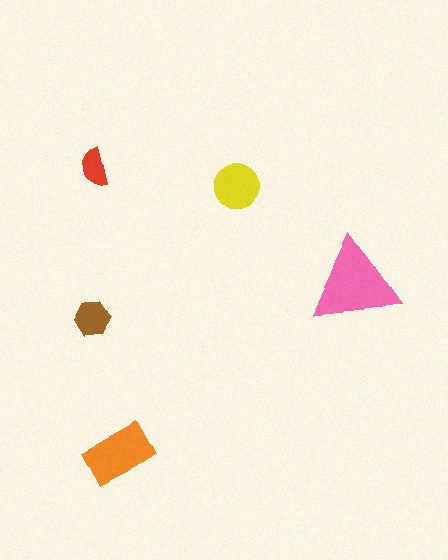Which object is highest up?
The red semicircle is topmost.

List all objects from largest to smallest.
The pink triangle, the orange rectangle, the yellow circle, the brown hexagon, the red semicircle.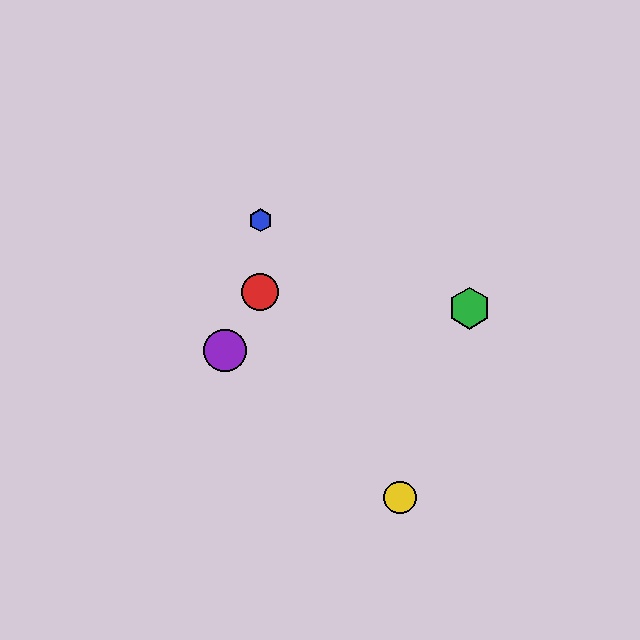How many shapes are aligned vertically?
2 shapes (the red circle, the blue hexagon) are aligned vertically.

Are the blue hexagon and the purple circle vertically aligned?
No, the blue hexagon is at x≈260 and the purple circle is at x≈225.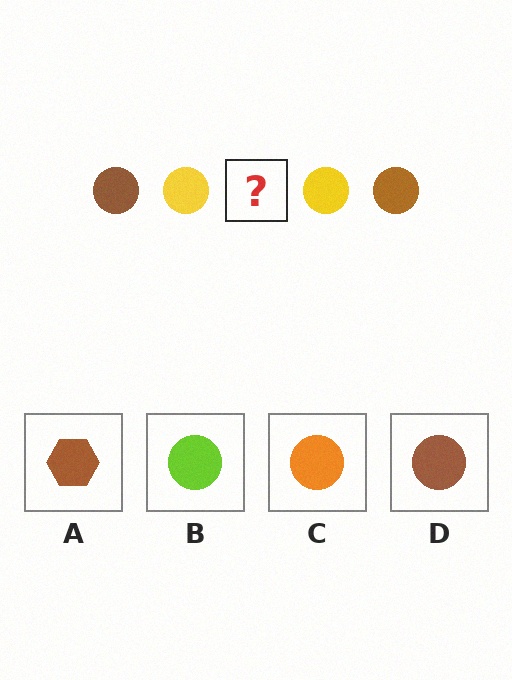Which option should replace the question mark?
Option D.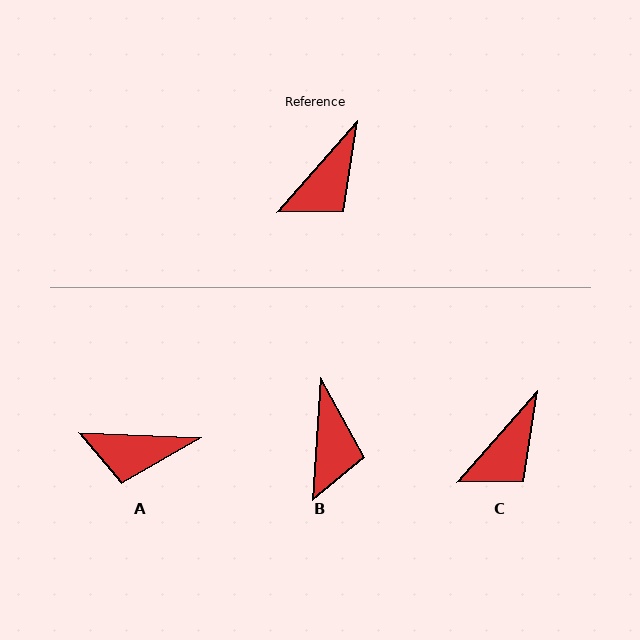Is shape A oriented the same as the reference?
No, it is off by about 51 degrees.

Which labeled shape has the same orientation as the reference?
C.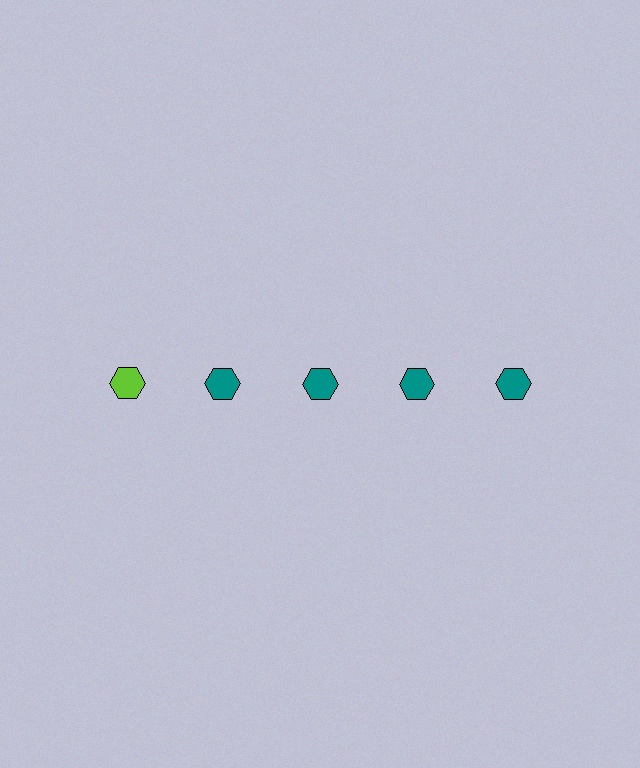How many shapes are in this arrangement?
There are 5 shapes arranged in a grid pattern.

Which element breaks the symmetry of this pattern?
The lime hexagon in the top row, leftmost column breaks the symmetry. All other shapes are teal hexagons.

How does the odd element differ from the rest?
It has a different color: lime instead of teal.